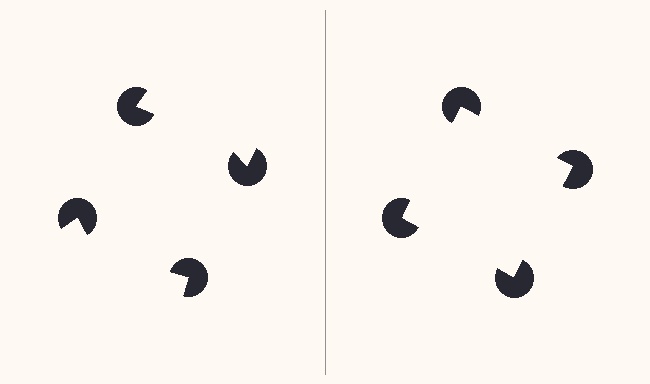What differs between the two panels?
The pac-man discs are positioned identically on both sides; only the wedge orientations differ. On the right they align to a square; on the left they are misaligned.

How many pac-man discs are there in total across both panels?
8 — 4 on each side.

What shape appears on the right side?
An illusory square.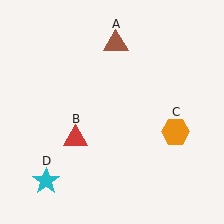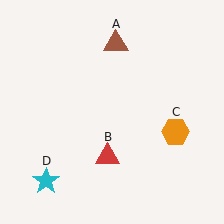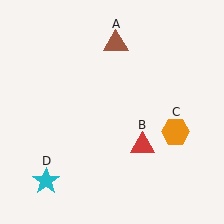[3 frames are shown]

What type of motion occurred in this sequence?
The red triangle (object B) rotated counterclockwise around the center of the scene.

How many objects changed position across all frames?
1 object changed position: red triangle (object B).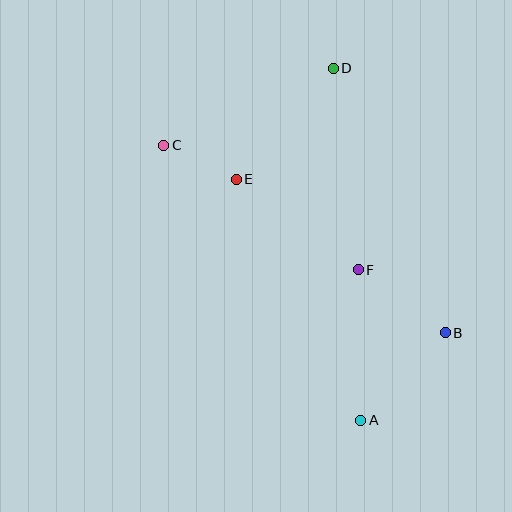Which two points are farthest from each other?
Points A and D are farthest from each other.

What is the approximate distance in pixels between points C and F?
The distance between C and F is approximately 231 pixels.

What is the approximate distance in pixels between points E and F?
The distance between E and F is approximately 152 pixels.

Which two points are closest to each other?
Points C and E are closest to each other.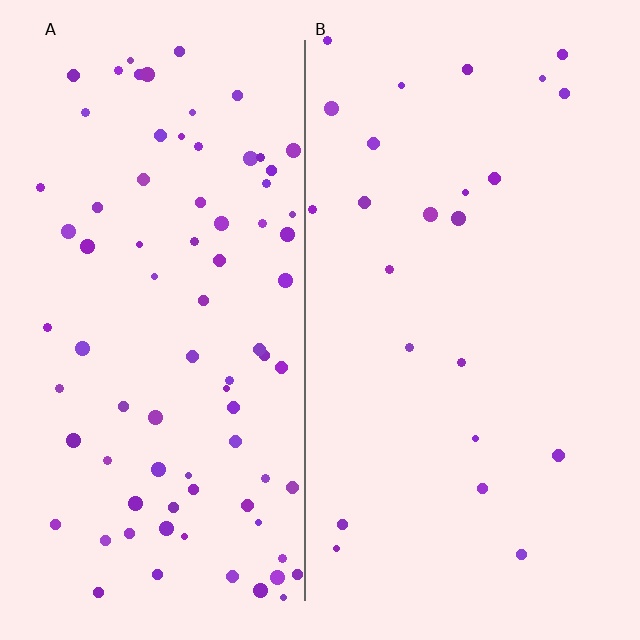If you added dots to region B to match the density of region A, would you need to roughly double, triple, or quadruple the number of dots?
Approximately triple.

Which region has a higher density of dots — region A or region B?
A (the left).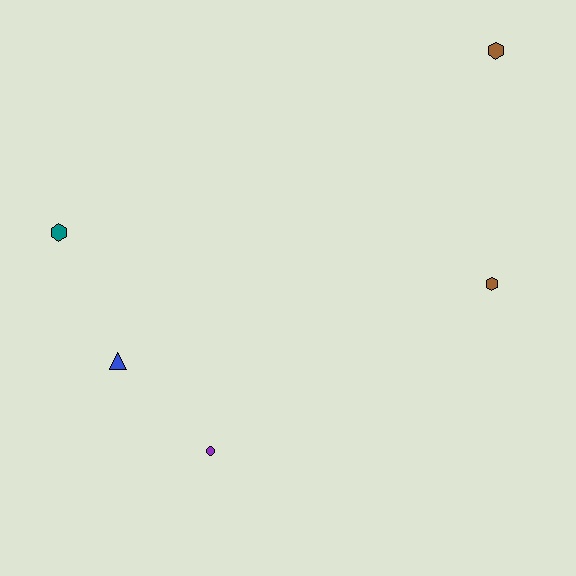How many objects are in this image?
There are 5 objects.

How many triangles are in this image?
There is 1 triangle.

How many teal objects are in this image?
There is 1 teal object.